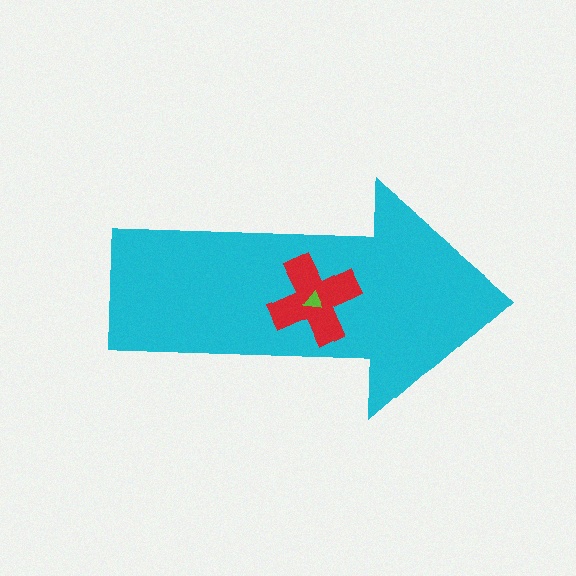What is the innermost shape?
The lime triangle.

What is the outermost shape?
The cyan arrow.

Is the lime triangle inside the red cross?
Yes.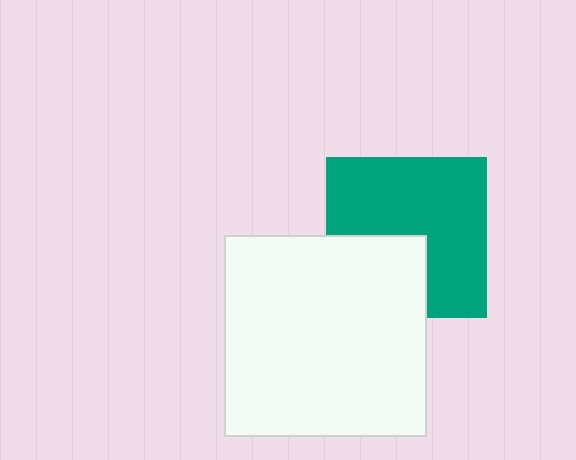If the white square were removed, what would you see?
You would see the complete teal square.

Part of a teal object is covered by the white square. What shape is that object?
It is a square.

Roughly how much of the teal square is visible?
Most of it is visible (roughly 68%).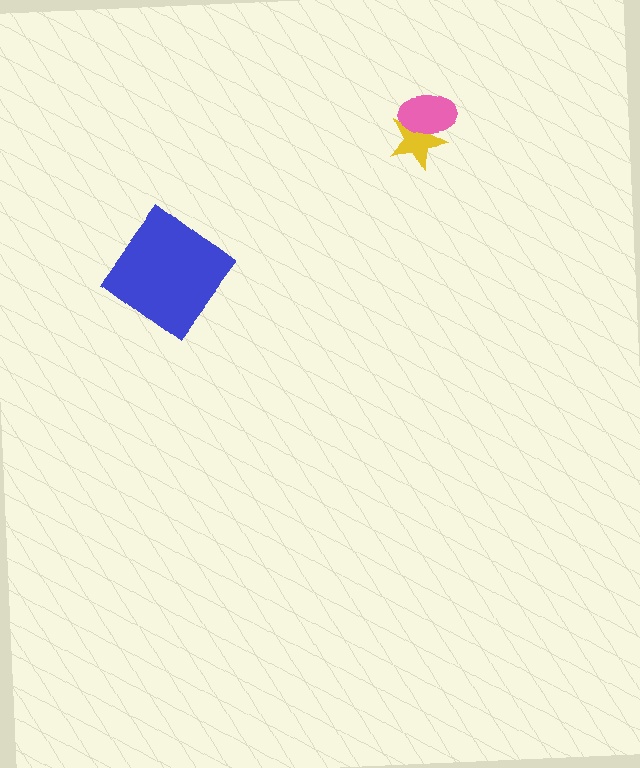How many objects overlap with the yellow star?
1 object overlaps with the yellow star.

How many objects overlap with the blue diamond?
0 objects overlap with the blue diamond.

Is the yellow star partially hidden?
Yes, it is partially covered by another shape.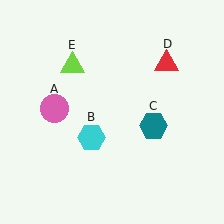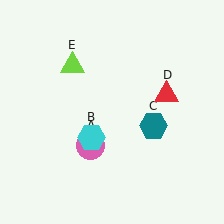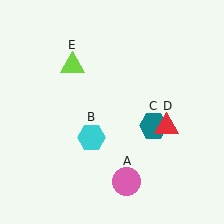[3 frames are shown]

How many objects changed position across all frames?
2 objects changed position: pink circle (object A), red triangle (object D).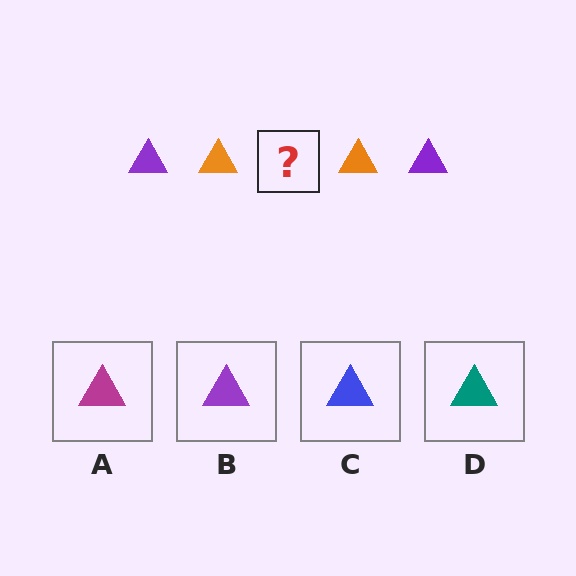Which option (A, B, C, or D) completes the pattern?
B.